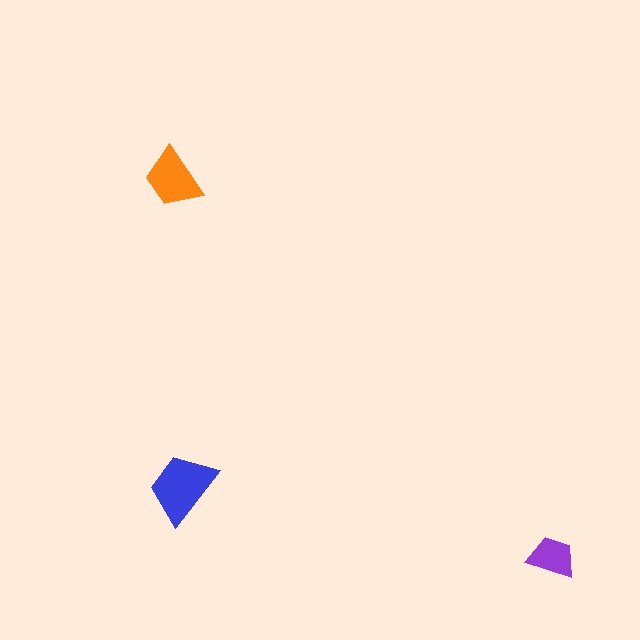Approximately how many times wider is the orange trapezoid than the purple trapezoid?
About 1.5 times wider.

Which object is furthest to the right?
The purple trapezoid is rightmost.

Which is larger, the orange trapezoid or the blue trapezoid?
The blue one.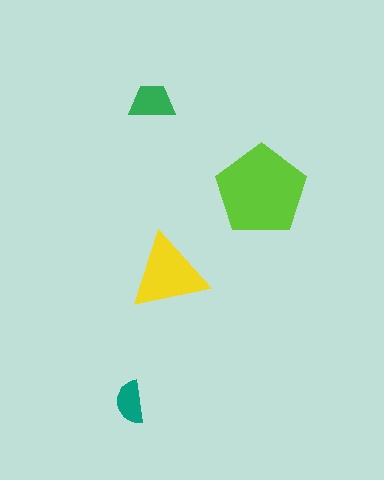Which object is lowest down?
The teal semicircle is bottommost.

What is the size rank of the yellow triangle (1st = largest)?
2nd.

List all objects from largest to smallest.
The lime pentagon, the yellow triangle, the green trapezoid, the teal semicircle.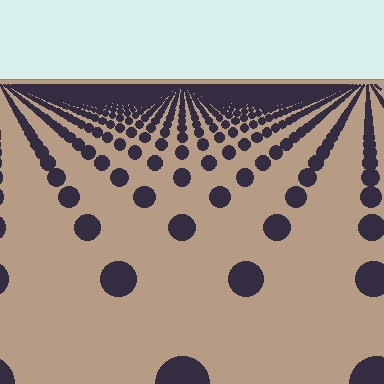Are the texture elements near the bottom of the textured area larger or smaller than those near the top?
Larger. Near the bottom, elements are closer to the viewer and appear at a bigger on-screen size.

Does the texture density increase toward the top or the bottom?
Density increases toward the top.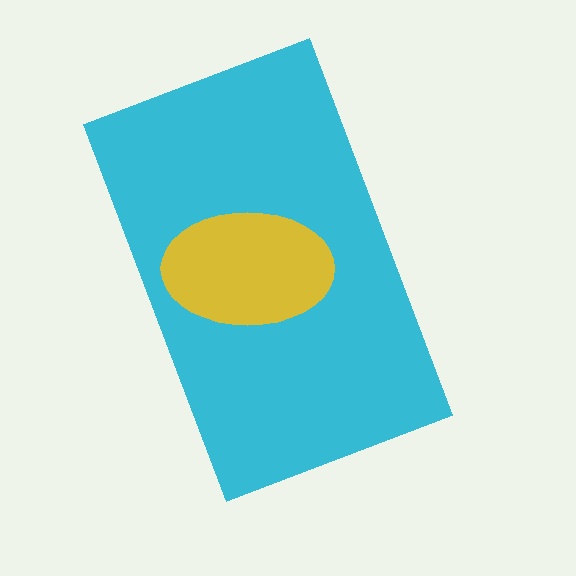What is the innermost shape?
The yellow ellipse.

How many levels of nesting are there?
2.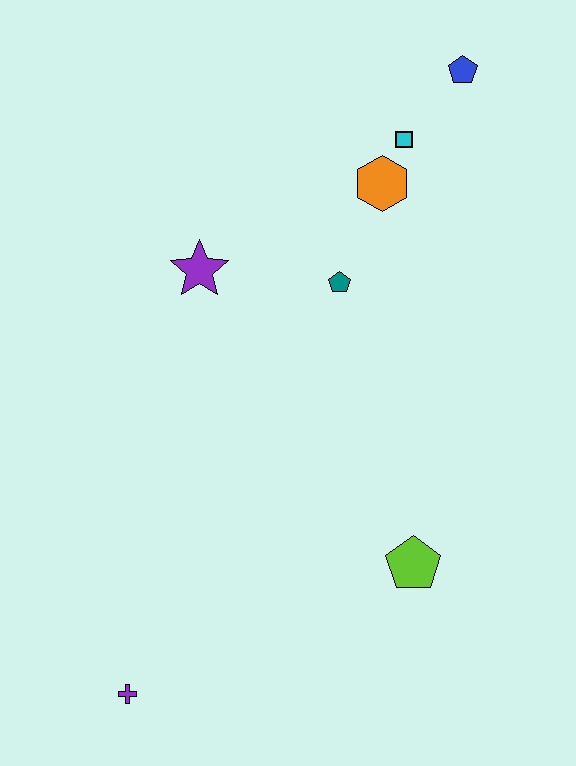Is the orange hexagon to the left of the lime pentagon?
Yes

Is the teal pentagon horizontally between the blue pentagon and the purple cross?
Yes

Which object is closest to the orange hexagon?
The cyan square is closest to the orange hexagon.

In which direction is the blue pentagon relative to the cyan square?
The blue pentagon is above the cyan square.